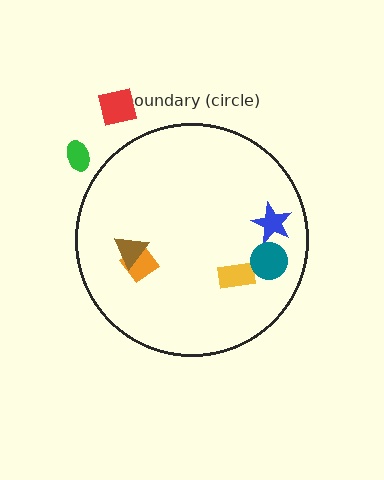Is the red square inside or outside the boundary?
Outside.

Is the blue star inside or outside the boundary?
Inside.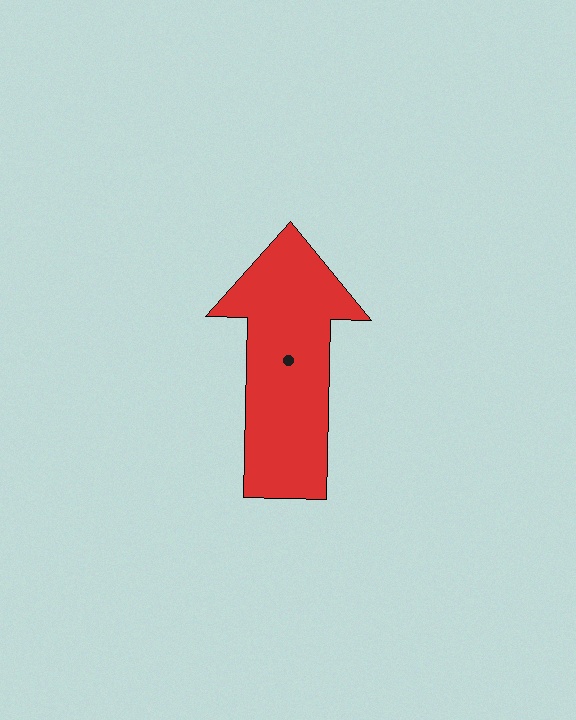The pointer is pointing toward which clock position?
Roughly 12 o'clock.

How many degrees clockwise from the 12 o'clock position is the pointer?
Approximately 1 degrees.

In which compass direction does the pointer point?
North.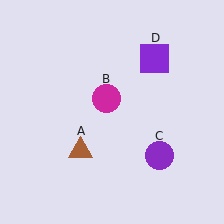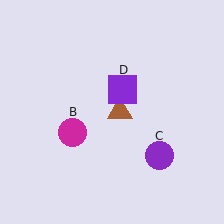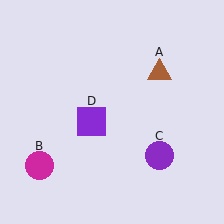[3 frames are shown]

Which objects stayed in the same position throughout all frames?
Purple circle (object C) remained stationary.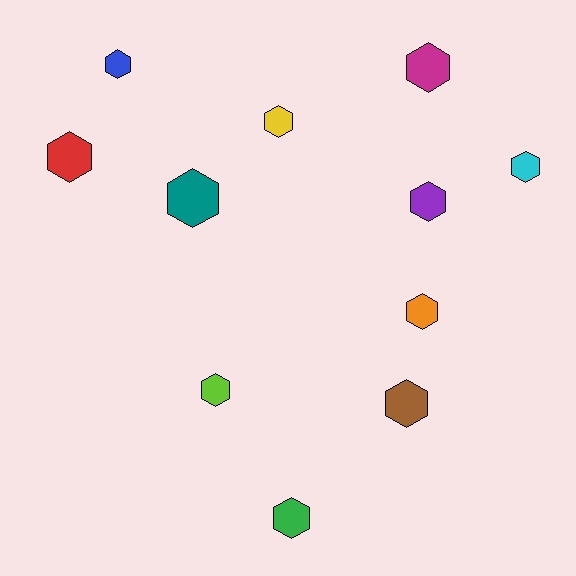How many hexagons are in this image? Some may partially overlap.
There are 11 hexagons.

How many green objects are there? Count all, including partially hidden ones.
There is 1 green object.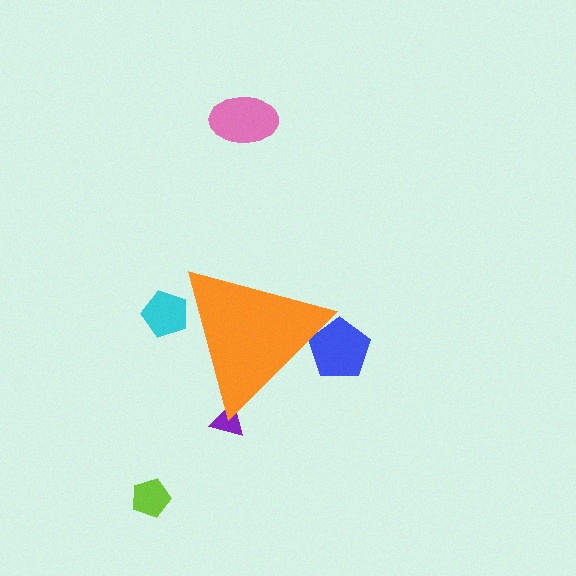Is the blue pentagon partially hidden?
Yes, the blue pentagon is partially hidden behind the orange triangle.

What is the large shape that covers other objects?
An orange triangle.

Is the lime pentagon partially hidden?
No, the lime pentagon is fully visible.